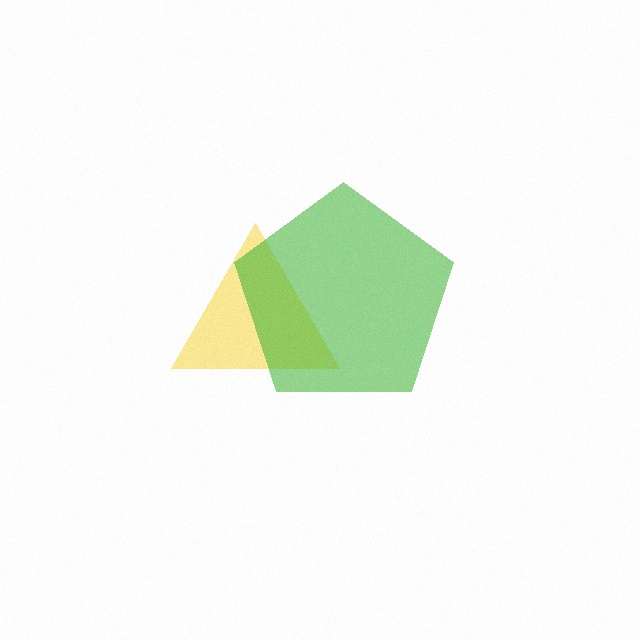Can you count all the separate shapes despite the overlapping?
Yes, there are 2 separate shapes.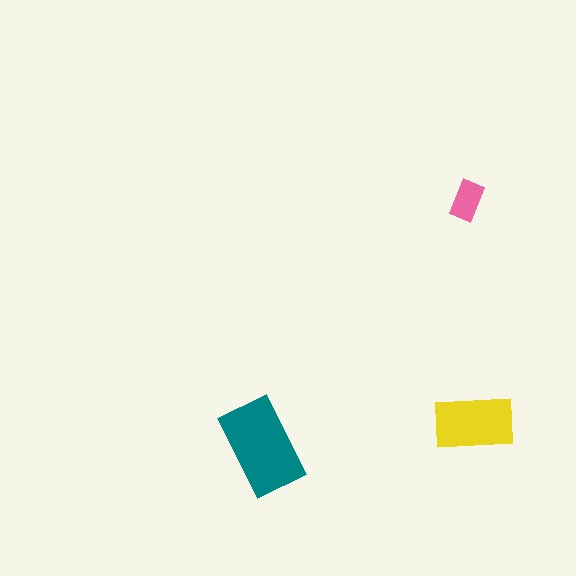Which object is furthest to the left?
The teal rectangle is leftmost.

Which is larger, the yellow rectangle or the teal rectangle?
The teal one.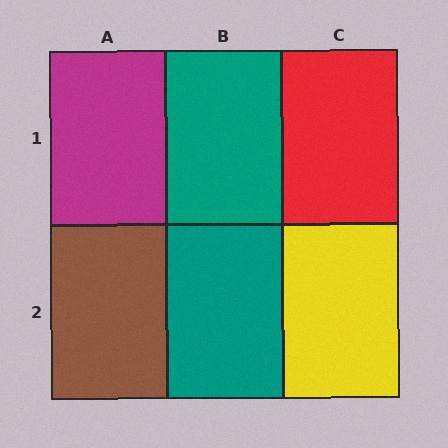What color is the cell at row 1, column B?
Teal.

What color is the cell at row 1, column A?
Magenta.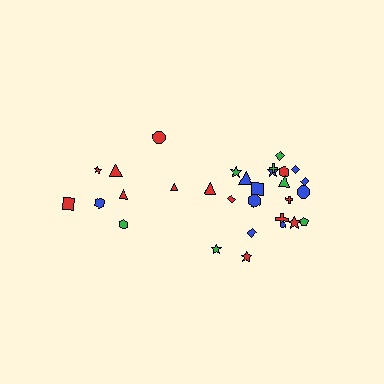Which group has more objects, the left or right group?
The right group.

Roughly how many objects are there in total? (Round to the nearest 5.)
Roughly 30 objects in total.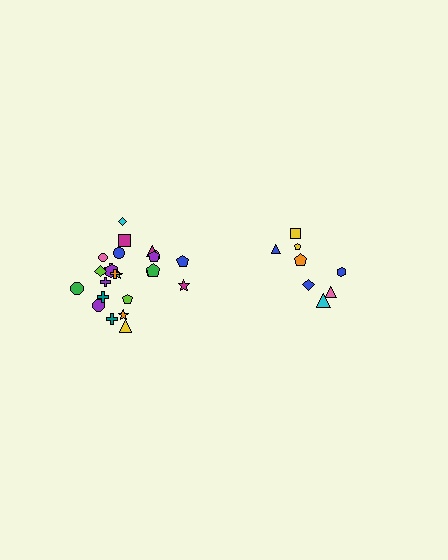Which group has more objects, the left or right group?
The left group.